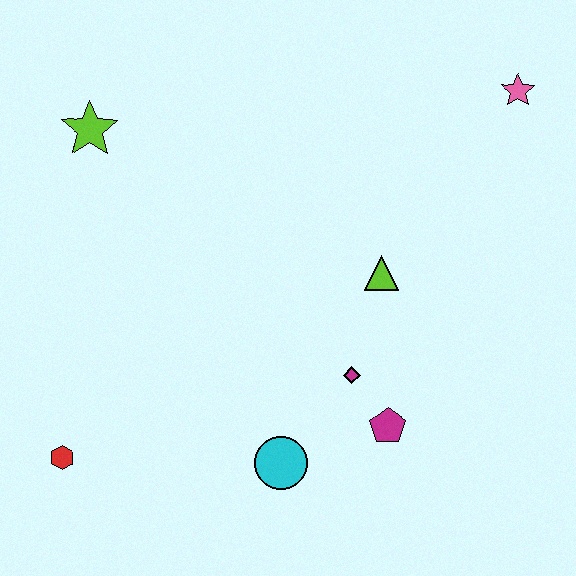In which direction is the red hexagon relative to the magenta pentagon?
The red hexagon is to the left of the magenta pentagon.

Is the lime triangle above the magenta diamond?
Yes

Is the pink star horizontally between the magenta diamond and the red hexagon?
No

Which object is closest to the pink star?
The lime triangle is closest to the pink star.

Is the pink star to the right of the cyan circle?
Yes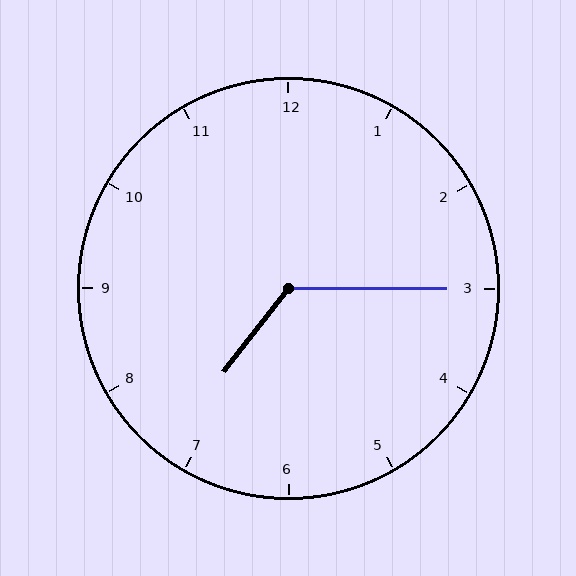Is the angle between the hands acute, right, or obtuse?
It is obtuse.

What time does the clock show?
7:15.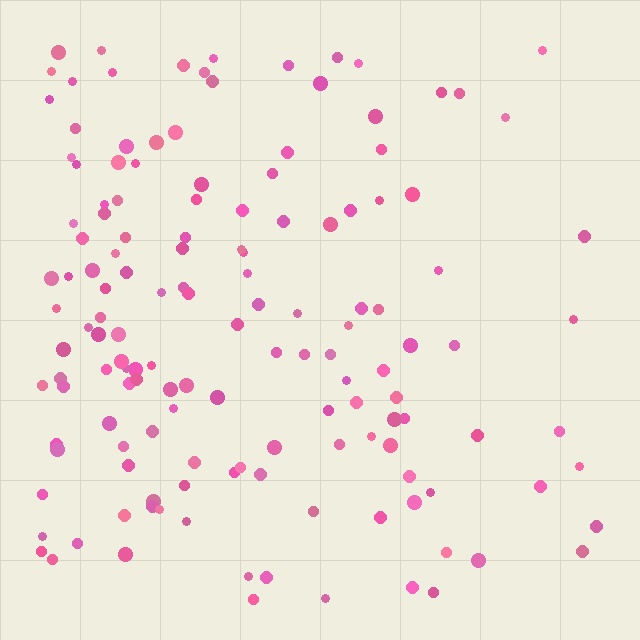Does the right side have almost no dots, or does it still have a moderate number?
Still a moderate number, just noticeably fewer than the left.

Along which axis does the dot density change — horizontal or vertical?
Horizontal.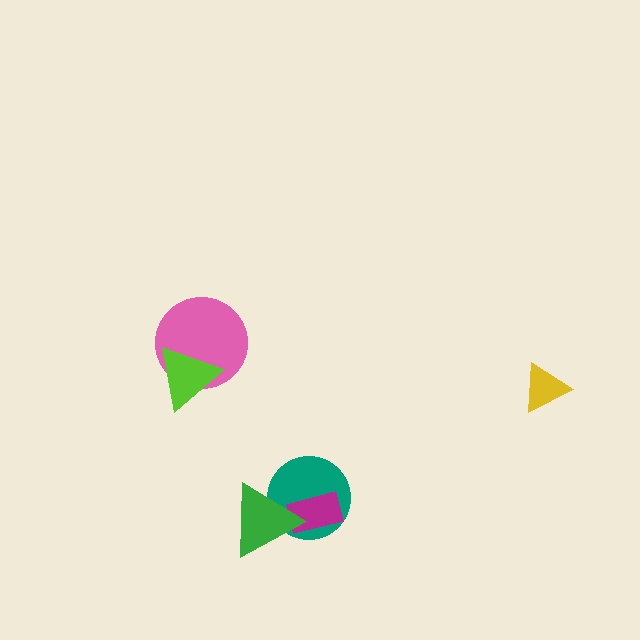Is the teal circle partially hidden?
Yes, it is partially covered by another shape.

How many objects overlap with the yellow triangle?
0 objects overlap with the yellow triangle.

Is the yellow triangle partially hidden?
No, no other shape covers it.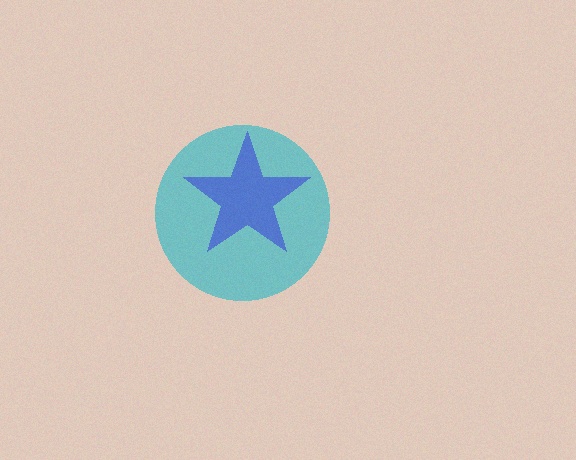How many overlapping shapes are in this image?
There are 2 overlapping shapes in the image.